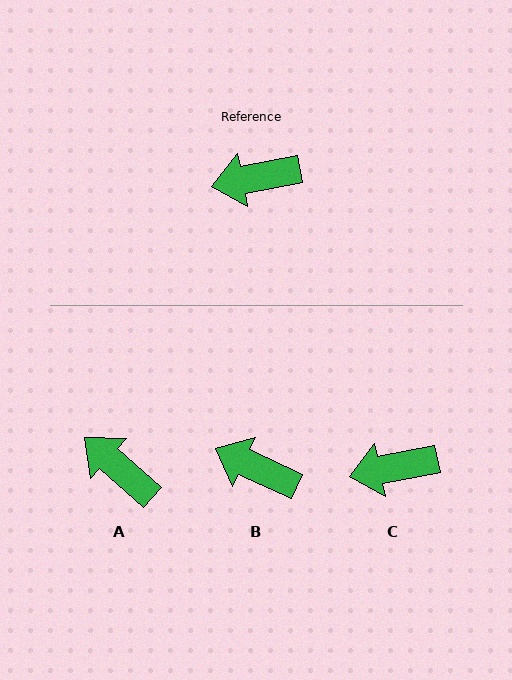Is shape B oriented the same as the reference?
No, it is off by about 36 degrees.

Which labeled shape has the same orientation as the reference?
C.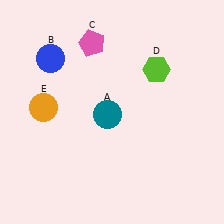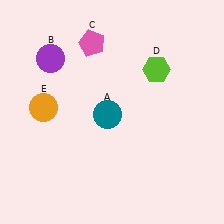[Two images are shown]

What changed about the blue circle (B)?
In Image 1, B is blue. In Image 2, it changed to purple.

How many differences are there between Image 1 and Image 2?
There is 1 difference between the two images.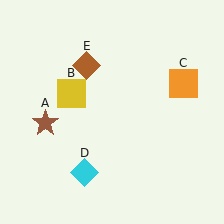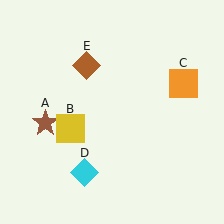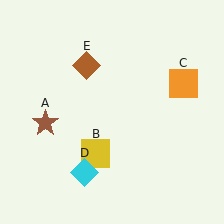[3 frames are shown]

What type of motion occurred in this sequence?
The yellow square (object B) rotated counterclockwise around the center of the scene.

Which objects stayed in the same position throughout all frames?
Brown star (object A) and orange square (object C) and cyan diamond (object D) and brown diamond (object E) remained stationary.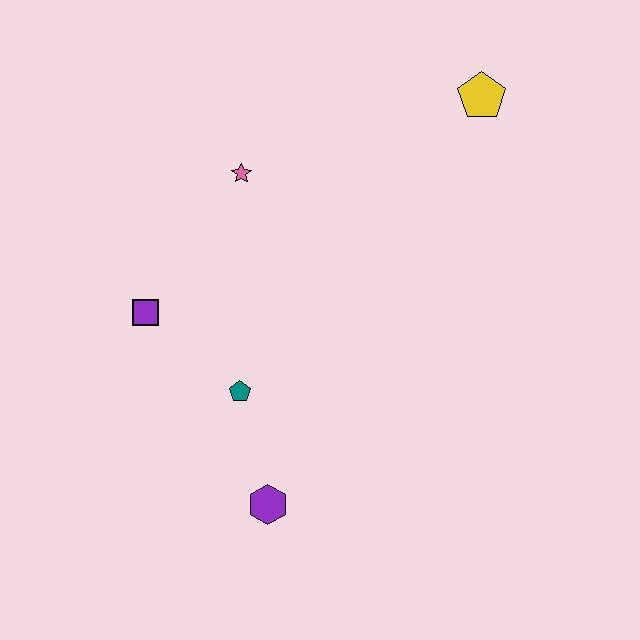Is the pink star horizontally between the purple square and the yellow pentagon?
Yes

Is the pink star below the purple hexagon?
No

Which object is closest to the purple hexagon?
The teal pentagon is closest to the purple hexagon.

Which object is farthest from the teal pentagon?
The yellow pentagon is farthest from the teal pentagon.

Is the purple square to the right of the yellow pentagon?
No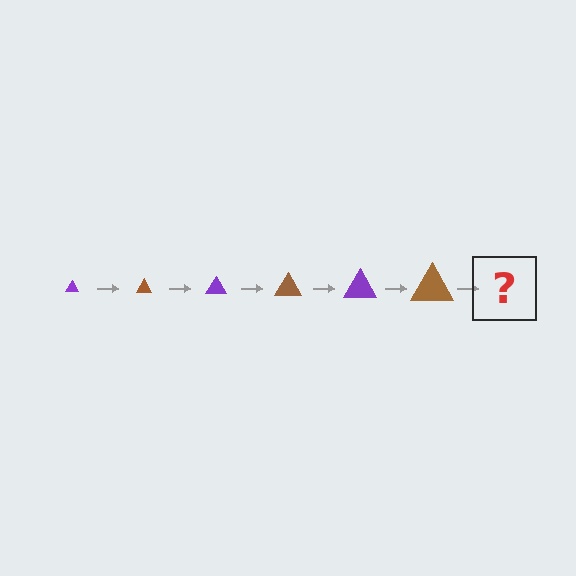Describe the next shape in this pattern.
It should be a purple triangle, larger than the previous one.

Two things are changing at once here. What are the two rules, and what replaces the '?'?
The two rules are that the triangle grows larger each step and the color cycles through purple and brown. The '?' should be a purple triangle, larger than the previous one.